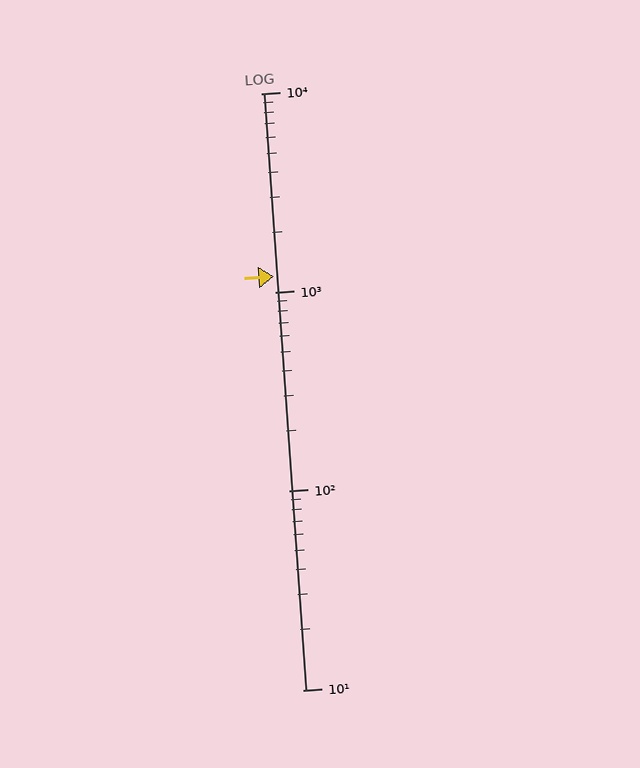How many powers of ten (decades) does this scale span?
The scale spans 3 decades, from 10 to 10000.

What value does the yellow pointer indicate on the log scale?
The pointer indicates approximately 1200.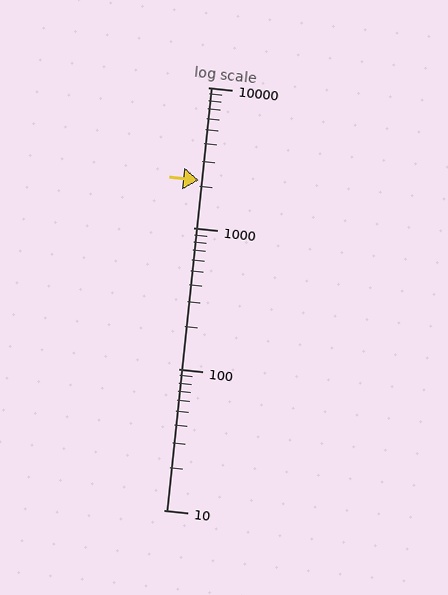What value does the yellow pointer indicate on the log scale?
The pointer indicates approximately 2200.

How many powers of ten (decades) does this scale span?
The scale spans 3 decades, from 10 to 10000.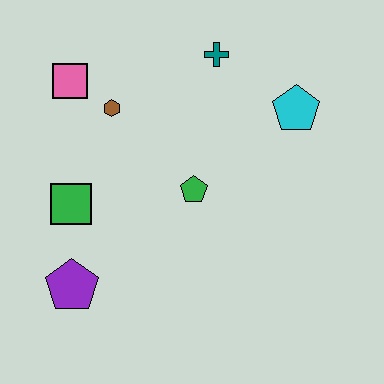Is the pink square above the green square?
Yes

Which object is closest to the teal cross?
The cyan pentagon is closest to the teal cross.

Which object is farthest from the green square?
The cyan pentagon is farthest from the green square.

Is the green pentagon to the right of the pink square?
Yes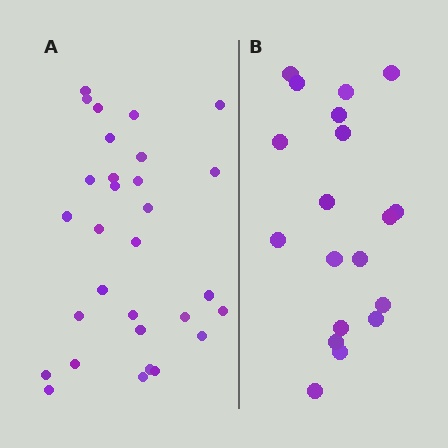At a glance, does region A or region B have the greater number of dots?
Region A (the left region) has more dots.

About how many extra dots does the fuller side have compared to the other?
Region A has roughly 12 or so more dots than region B.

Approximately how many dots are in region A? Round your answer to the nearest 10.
About 30 dots.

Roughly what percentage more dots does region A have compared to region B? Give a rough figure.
About 60% more.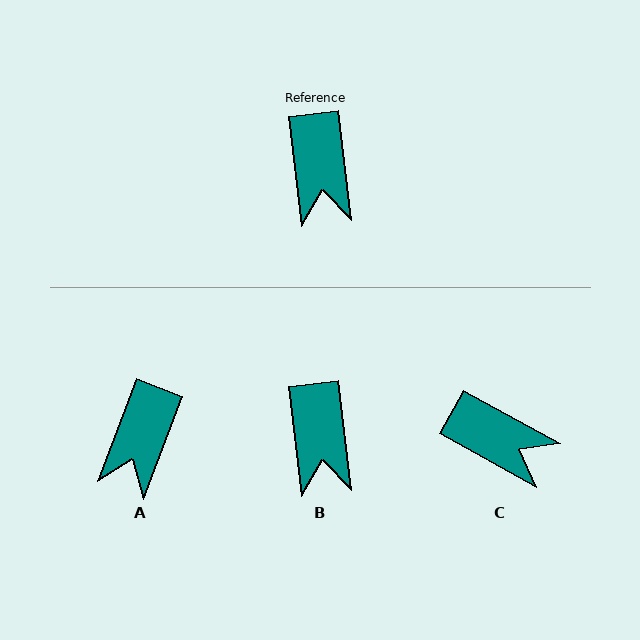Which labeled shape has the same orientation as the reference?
B.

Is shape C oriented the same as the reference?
No, it is off by about 54 degrees.